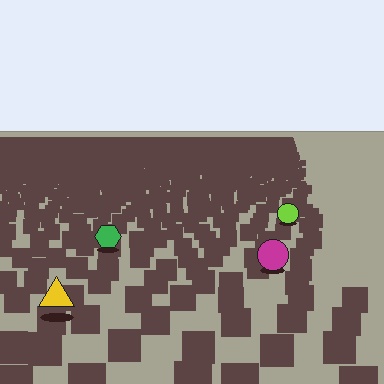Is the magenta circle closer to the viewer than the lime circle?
Yes. The magenta circle is closer — you can tell from the texture gradient: the ground texture is coarser near it.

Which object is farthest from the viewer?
The lime circle is farthest from the viewer. It appears smaller and the ground texture around it is denser.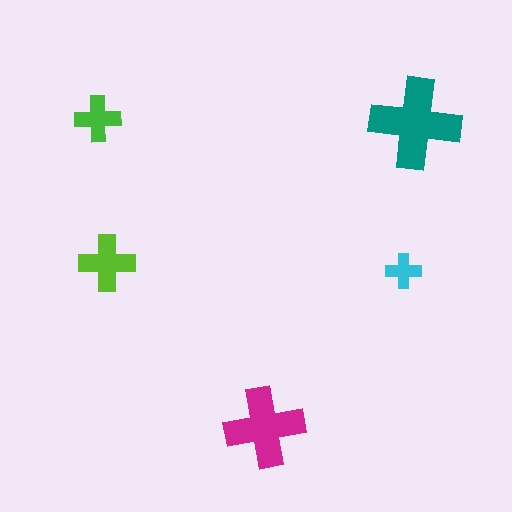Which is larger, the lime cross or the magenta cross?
The magenta one.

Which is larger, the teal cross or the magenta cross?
The teal one.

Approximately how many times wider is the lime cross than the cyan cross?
About 1.5 times wider.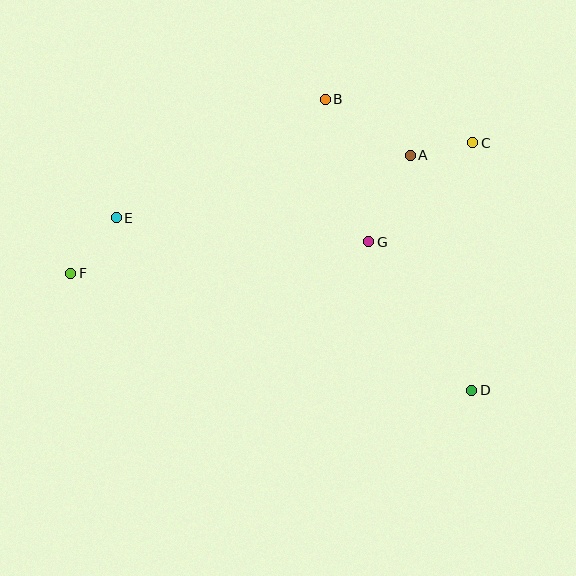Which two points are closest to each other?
Points A and C are closest to each other.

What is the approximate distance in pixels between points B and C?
The distance between B and C is approximately 154 pixels.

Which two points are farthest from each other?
Points C and F are farthest from each other.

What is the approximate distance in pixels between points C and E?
The distance between C and E is approximately 364 pixels.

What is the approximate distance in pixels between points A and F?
The distance between A and F is approximately 359 pixels.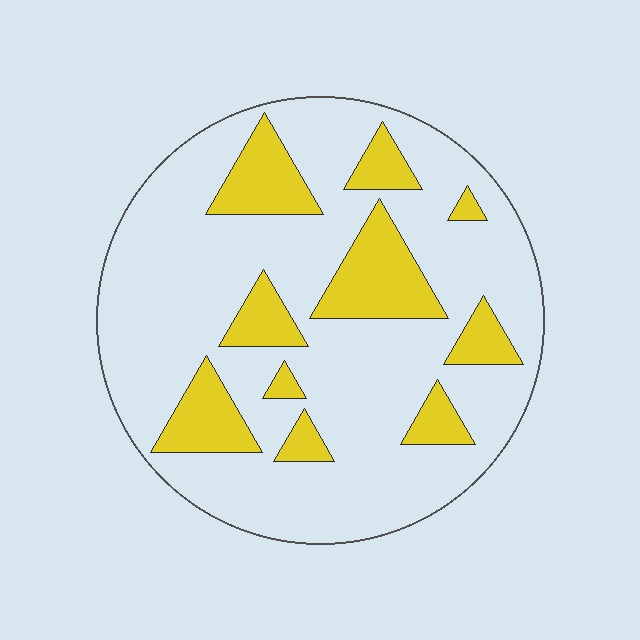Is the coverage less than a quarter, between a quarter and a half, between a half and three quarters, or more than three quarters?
Less than a quarter.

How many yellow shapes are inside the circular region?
10.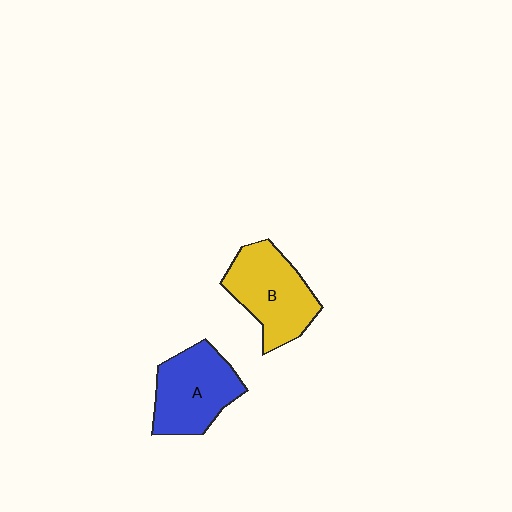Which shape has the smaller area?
Shape A (blue).